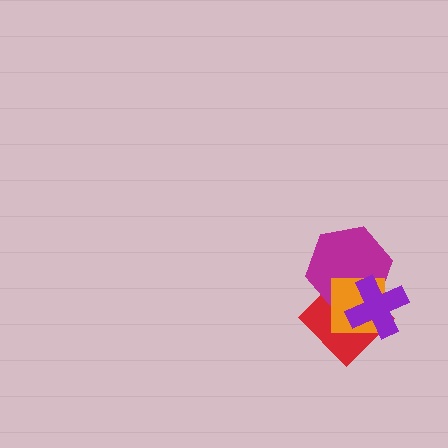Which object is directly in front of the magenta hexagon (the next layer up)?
The orange square is directly in front of the magenta hexagon.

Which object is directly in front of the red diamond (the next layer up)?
The magenta hexagon is directly in front of the red diamond.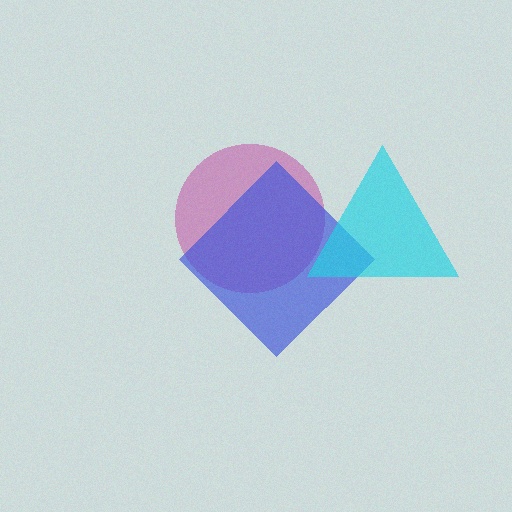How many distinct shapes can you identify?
There are 3 distinct shapes: a magenta circle, a blue diamond, a cyan triangle.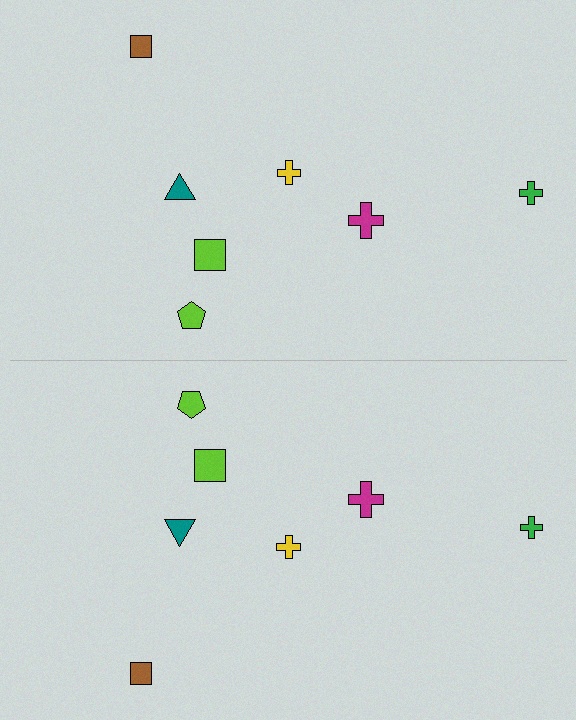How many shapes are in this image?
There are 14 shapes in this image.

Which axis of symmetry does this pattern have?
The pattern has a horizontal axis of symmetry running through the center of the image.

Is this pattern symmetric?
Yes, this pattern has bilateral (reflection) symmetry.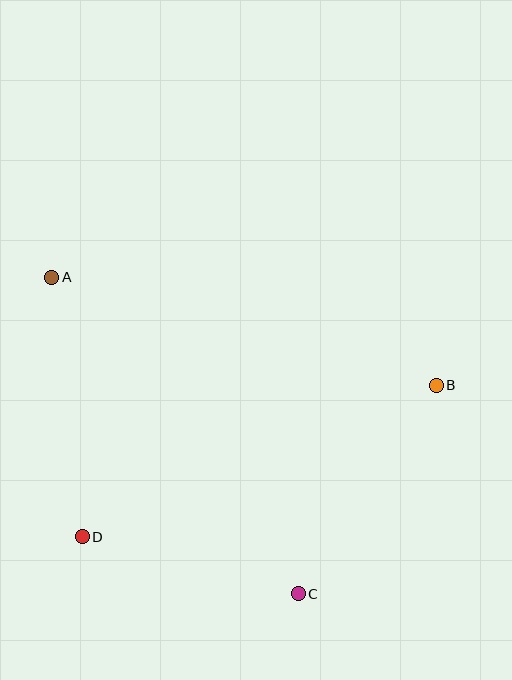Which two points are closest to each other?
Points C and D are closest to each other.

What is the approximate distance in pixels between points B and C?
The distance between B and C is approximately 250 pixels.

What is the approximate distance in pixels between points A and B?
The distance between A and B is approximately 400 pixels.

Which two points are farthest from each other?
Points A and C are farthest from each other.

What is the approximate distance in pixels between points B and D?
The distance between B and D is approximately 385 pixels.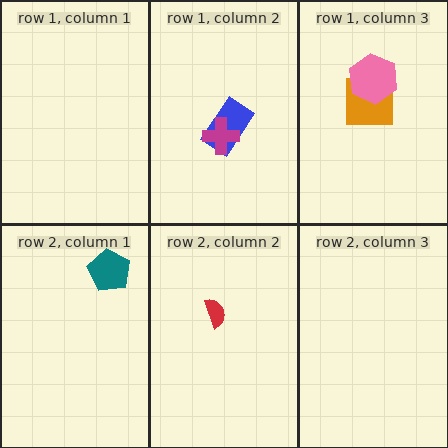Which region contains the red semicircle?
The row 2, column 2 region.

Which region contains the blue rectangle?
The row 1, column 2 region.